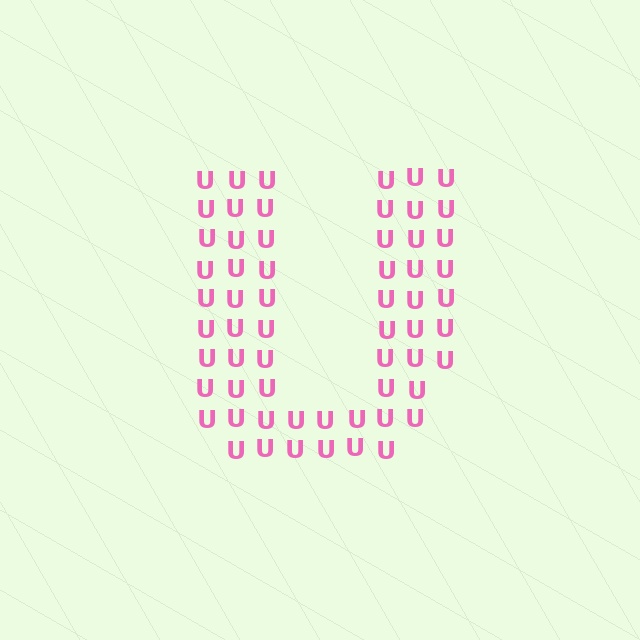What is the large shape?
The large shape is the letter U.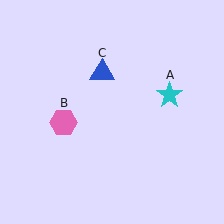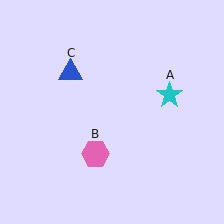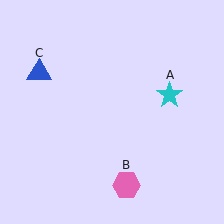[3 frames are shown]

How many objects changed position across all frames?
2 objects changed position: pink hexagon (object B), blue triangle (object C).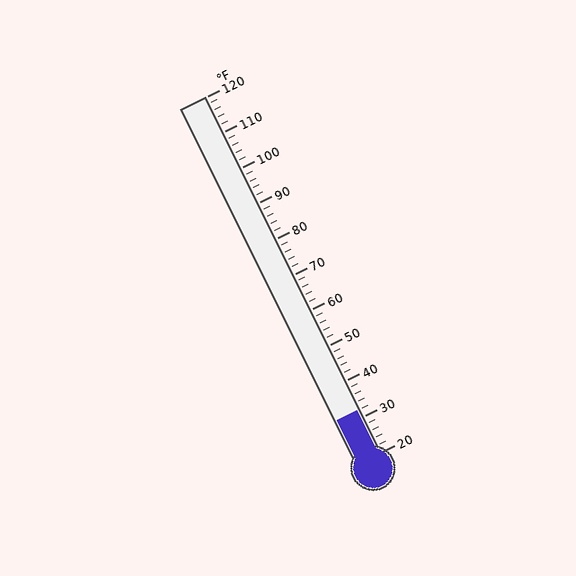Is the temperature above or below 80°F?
The temperature is below 80°F.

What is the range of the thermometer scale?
The thermometer scale ranges from 20°F to 120°F.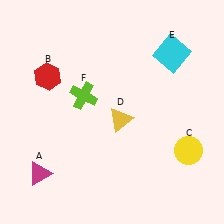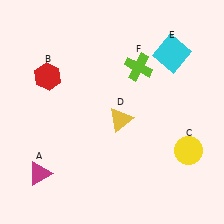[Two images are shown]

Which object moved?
The lime cross (F) moved right.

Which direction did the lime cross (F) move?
The lime cross (F) moved right.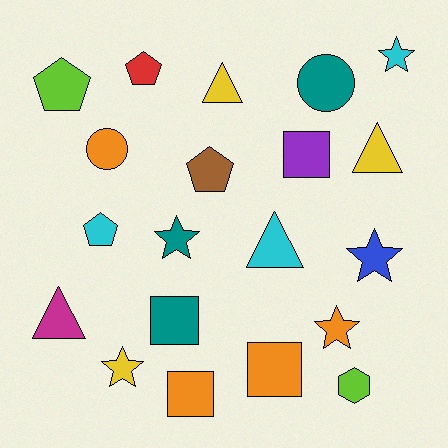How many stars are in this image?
There are 5 stars.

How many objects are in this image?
There are 20 objects.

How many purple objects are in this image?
There is 1 purple object.